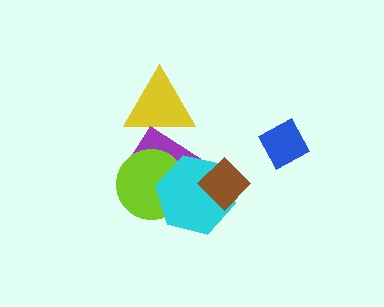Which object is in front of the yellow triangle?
The purple rectangle is in front of the yellow triangle.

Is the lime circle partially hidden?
Yes, it is partially covered by another shape.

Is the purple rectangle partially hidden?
Yes, it is partially covered by another shape.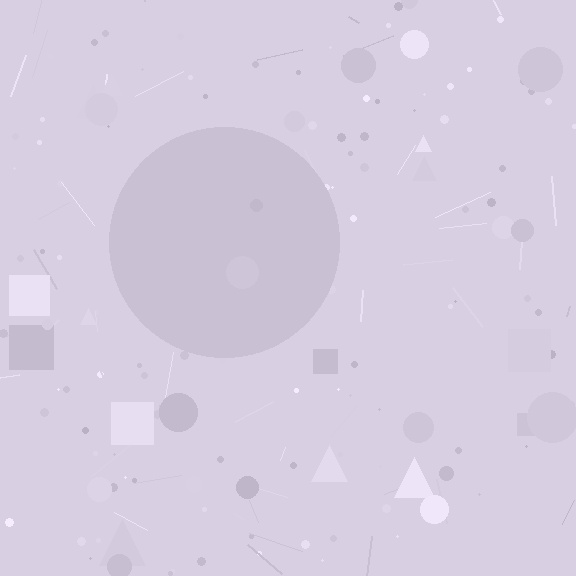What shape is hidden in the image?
A circle is hidden in the image.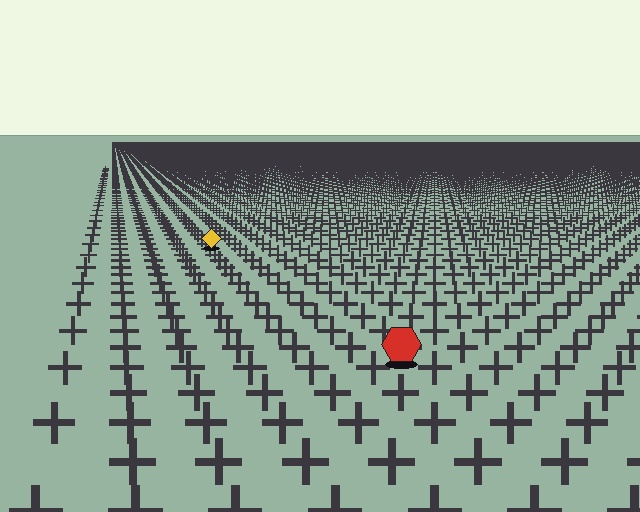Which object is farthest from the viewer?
The yellow diamond is farthest from the viewer. It appears smaller and the ground texture around it is denser.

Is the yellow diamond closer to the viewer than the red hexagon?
No. The red hexagon is closer — you can tell from the texture gradient: the ground texture is coarser near it.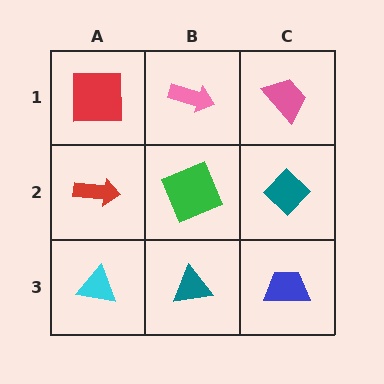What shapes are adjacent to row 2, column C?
A pink trapezoid (row 1, column C), a blue trapezoid (row 3, column C), a green square (row 2, column B).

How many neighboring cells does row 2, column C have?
3.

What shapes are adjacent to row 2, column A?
A red square (row 1, column A), a cyan triangle (row 3, column A), a green square (row 2, column B).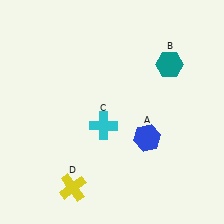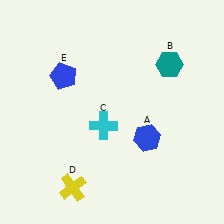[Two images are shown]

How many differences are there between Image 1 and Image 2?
There is 1 difference between the two images.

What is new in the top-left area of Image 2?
A blue pentagon (E) was added in the top-left area of Image 2.